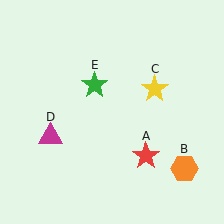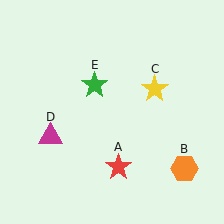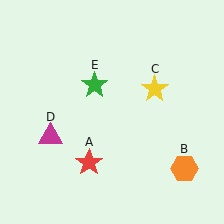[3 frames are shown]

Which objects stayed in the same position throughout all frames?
Orange hexagon (object B) and yellow star (object C) and magenta triangle (object D) and green star (object E) remained stationary.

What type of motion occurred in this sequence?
The red star (object A) rotated clockwise around the center of the scene.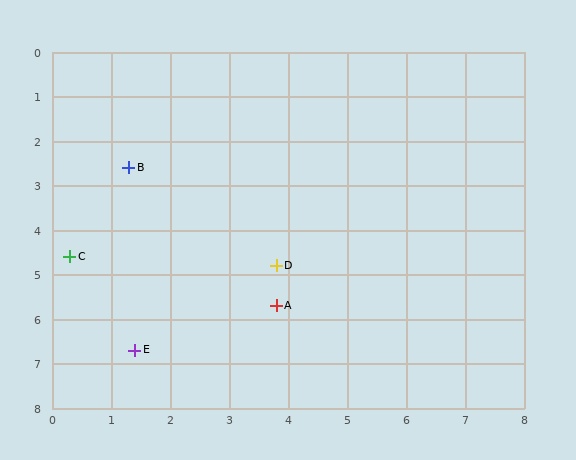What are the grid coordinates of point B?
Point B is at approximately (1.3, 2.6).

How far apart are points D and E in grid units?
Points D and E are about 3.1 grid units apart.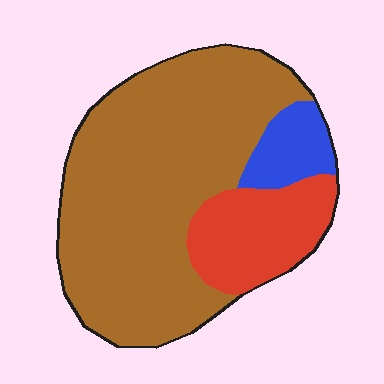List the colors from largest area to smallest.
From largest to smallest: brown, red, blue.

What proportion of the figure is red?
Red takes up about one fifth (1/5) of the figure.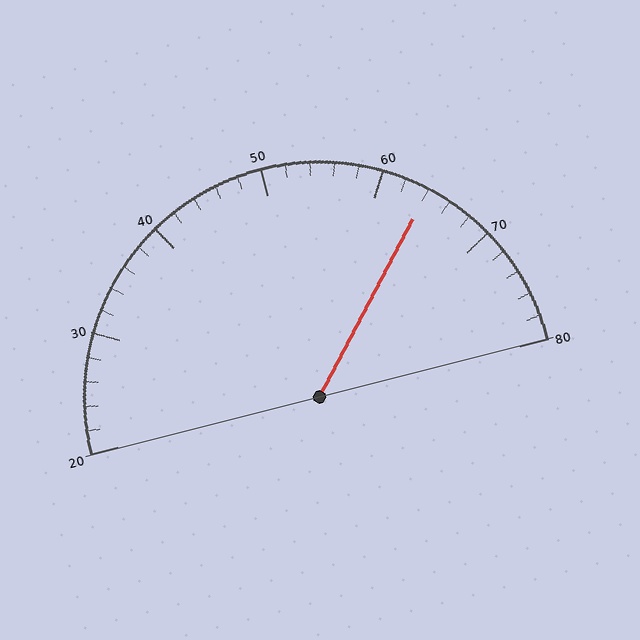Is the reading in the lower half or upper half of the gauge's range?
The reading is in the upper half of the range (20 to 80).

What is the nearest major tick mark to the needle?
The nearest major tick mark is 60.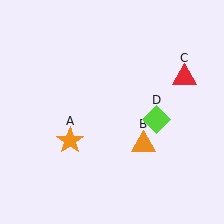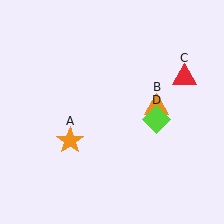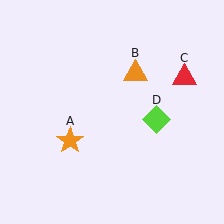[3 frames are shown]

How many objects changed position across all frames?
1 object changed position: orange triangle (object B).